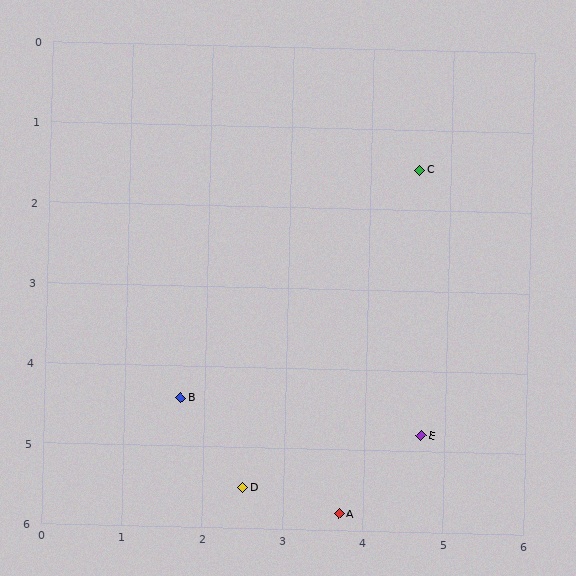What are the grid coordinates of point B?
Point B is at approximately (1.7, 4.4).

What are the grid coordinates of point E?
Point E is at approximately (4.7, 4.8).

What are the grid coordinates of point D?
Point D is at approximately (2.5, 5.5).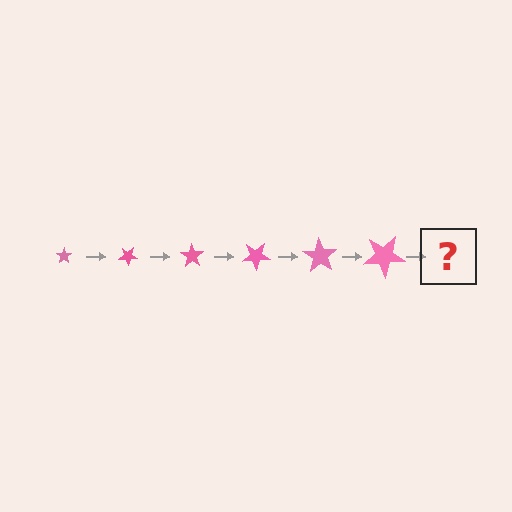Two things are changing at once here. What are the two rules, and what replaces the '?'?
The two rules are that the star grows larger each step and it rotates 35 degrees each step. The '?' should be a star, larger than the previous one and rotated 210 degrees from the start.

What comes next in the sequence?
The next element should be a star, larger than the previous one and rotated 210 degrees from the start.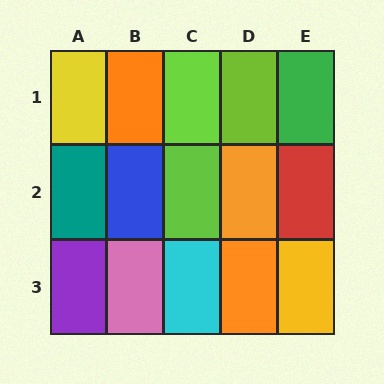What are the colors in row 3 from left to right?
Purple, pink, cyan, orange, yellow.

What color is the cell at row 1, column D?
Lime.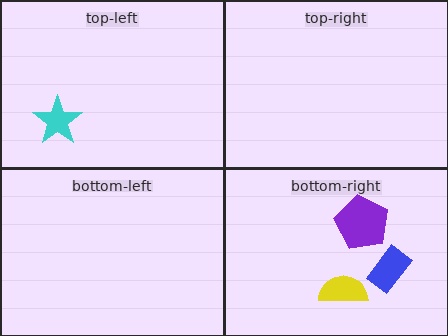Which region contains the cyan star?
The top-left region.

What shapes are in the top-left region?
The cyan star.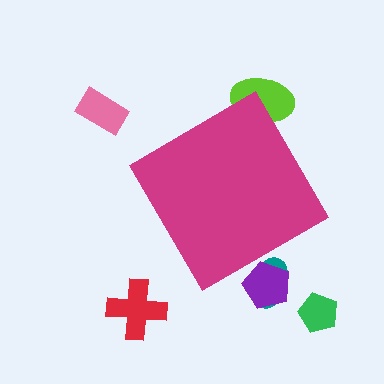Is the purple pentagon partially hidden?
Yes, the purple pentagon is partially hidden behind the magenta diamond.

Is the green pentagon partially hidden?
No, the green pentagon is fully visible.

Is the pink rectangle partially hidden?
No, the pink rectangle is fully visible.